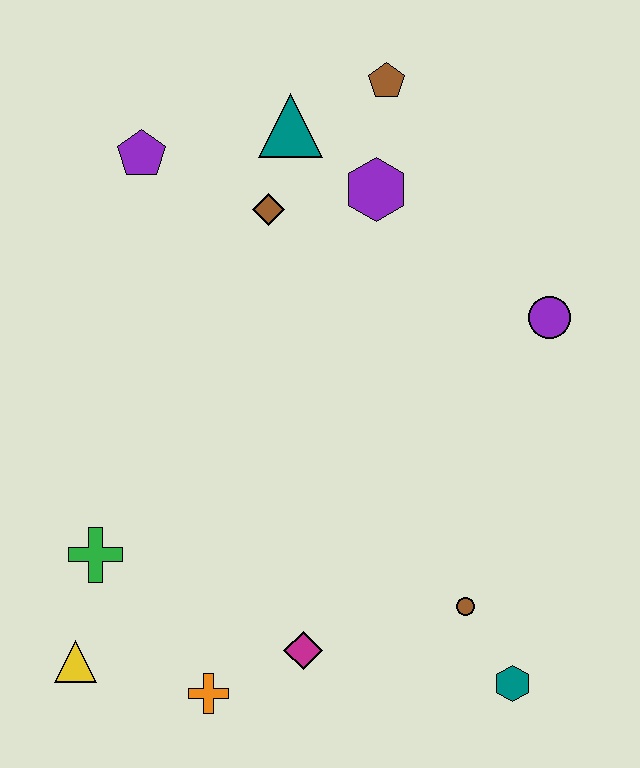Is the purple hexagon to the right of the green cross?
Yes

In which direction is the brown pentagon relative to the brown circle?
The brown pentagon is above the brown circle.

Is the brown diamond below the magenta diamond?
No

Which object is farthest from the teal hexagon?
The purple pentagon is farthest from the teal hexagon.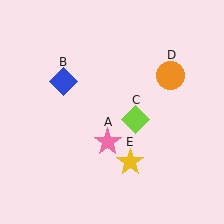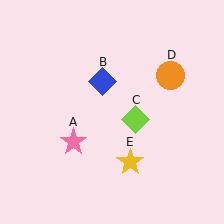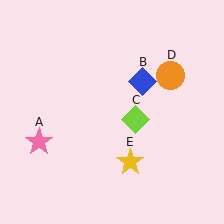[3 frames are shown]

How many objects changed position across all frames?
2 objects changed position: pink star (object A), blue diamond (object B).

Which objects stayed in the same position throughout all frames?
Lime diamond (object C) and orange circle (object D) and yellow star (object E) remained stationary.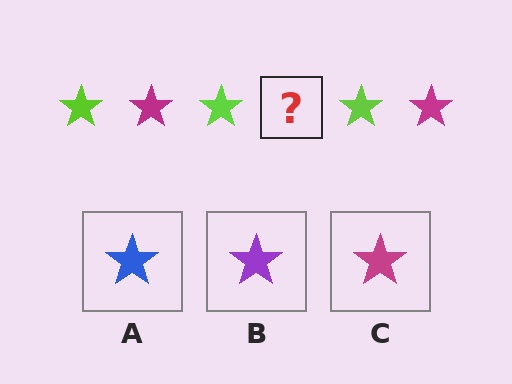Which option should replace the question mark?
Option C.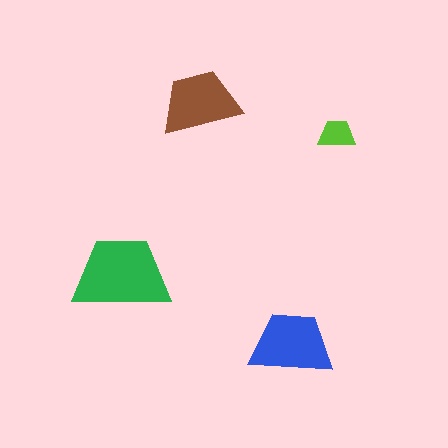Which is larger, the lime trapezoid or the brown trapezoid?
The brown one.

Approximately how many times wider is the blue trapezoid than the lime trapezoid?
About 2.5 times wider.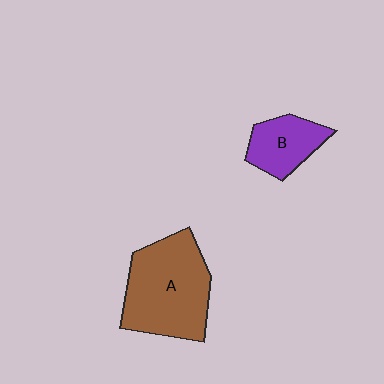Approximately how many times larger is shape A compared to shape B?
Approximately 2.1 times.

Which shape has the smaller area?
Shape B (purple).